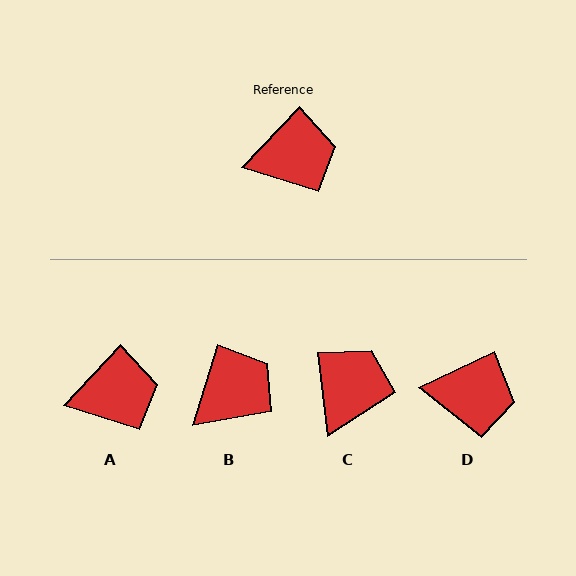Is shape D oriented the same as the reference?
No, it is off by about 21 degrees.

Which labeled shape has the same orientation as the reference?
A.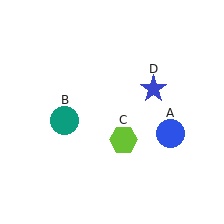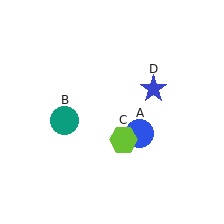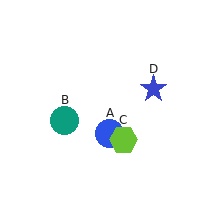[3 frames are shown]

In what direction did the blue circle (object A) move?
The blue circle (object A) moved left.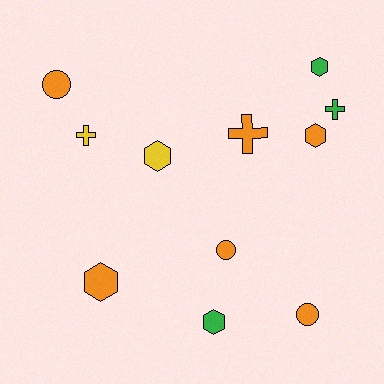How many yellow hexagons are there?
There is 1 yellow hexagon.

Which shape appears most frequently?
Hexagon, with 5 objects.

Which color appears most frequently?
Orange, with 6 objects.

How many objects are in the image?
There are 11 objects.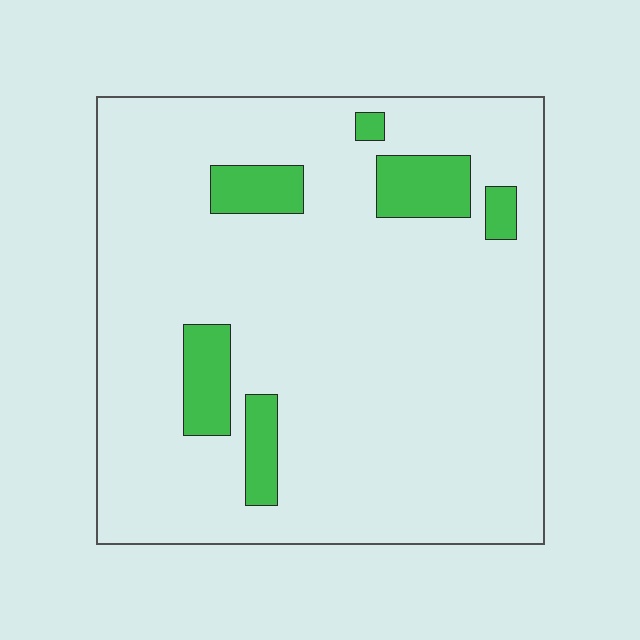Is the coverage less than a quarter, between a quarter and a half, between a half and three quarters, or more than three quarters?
Less than a quarter.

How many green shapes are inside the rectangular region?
6.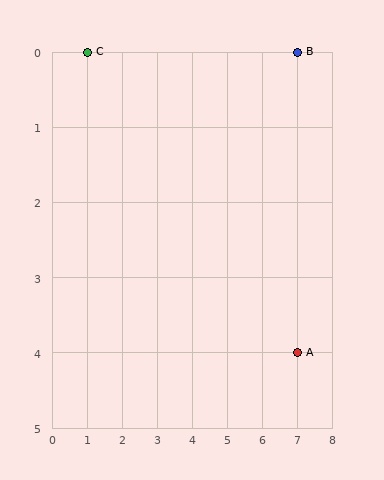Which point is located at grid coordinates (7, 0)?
Point B is at (7, 0).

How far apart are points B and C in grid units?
Points B and C are 6 columns apart.